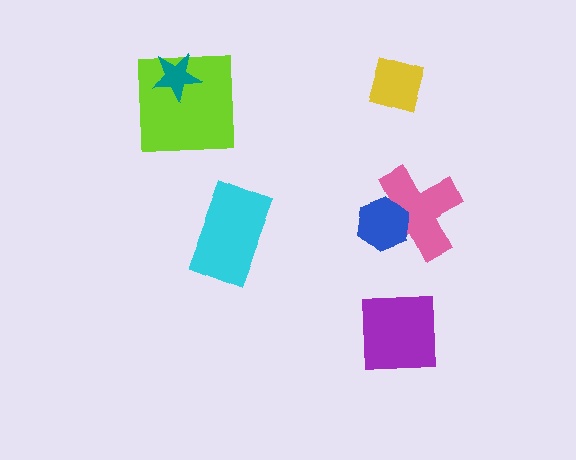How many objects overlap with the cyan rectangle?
0 objects overlap with the cyan rectangle.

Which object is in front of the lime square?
The teal star is in front of the lime square.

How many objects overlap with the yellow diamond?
0 objects overlap with the yellow diamond.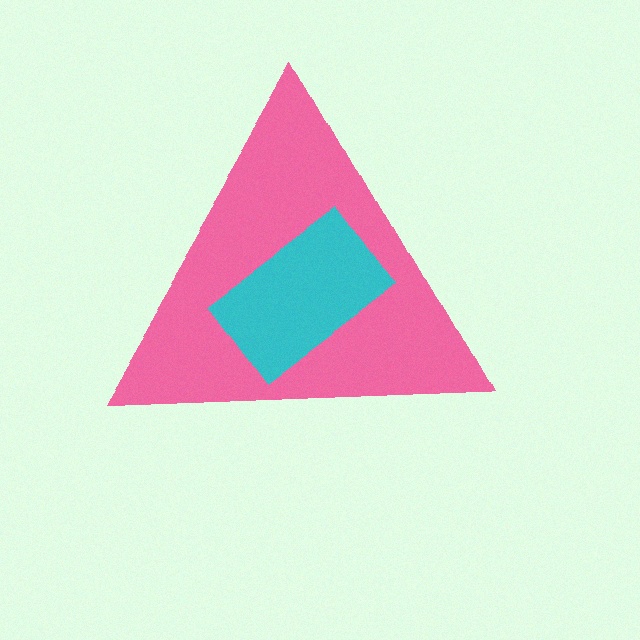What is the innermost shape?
The cyan rectangle.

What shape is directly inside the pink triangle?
The cyan rectangle.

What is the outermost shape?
The pink triangle.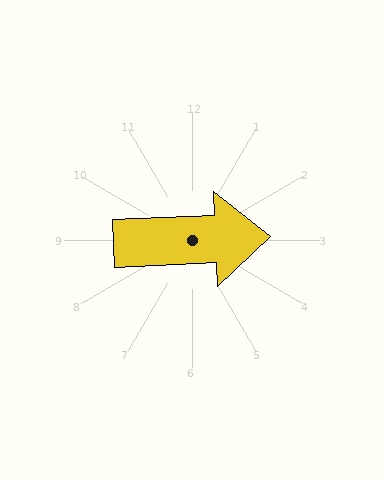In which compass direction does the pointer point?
East.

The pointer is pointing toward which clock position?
Roughly 3 o'clock.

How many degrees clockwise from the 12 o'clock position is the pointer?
Approximately 88 degrees.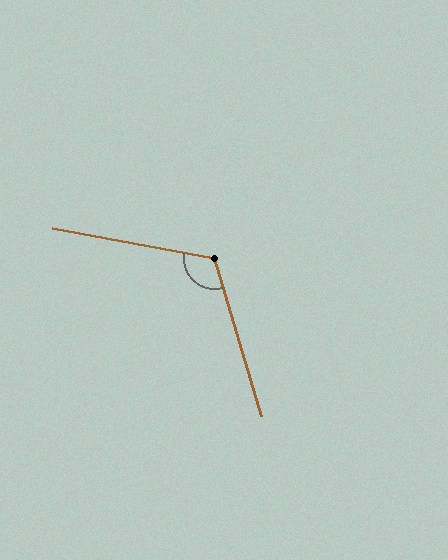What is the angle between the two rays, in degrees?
Approximately 118 degrees.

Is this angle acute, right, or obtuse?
It is obtuse.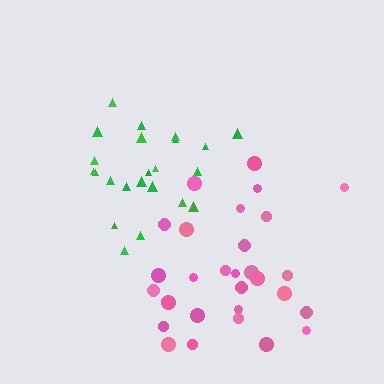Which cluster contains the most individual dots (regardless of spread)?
Pink (30).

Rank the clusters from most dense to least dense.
green, pink.